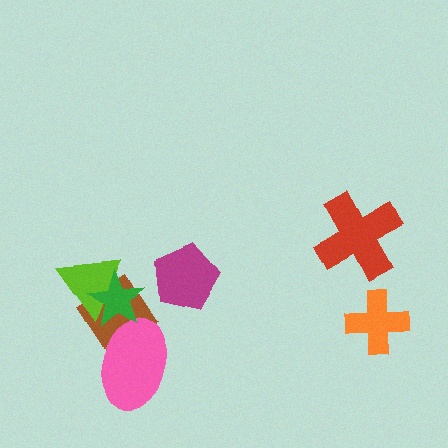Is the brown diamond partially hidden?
Yes, it is partially covered by another shape.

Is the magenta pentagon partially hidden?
No, no other shape covers it.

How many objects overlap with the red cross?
0 objects overlap with the red cross.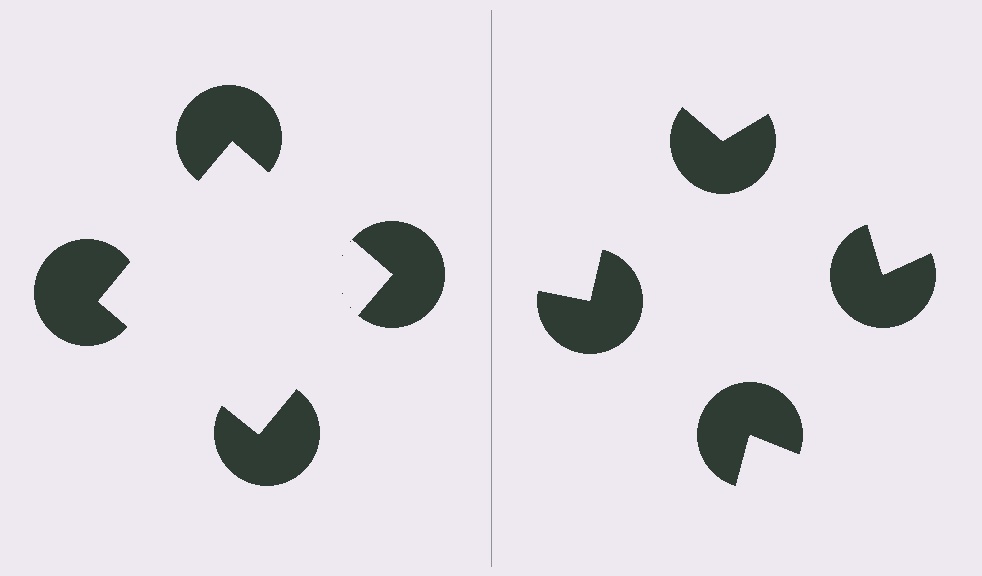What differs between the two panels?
The pac-man discs are positioned identically on both sides; only the wedge orientations differ. On the left they align to a square; on the right they are misaligned.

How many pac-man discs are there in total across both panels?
8 — 4 on each side.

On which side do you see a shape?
An illusory square appears on the left side. On the right side the wedge cuts are rotated, so no coherent shape forms.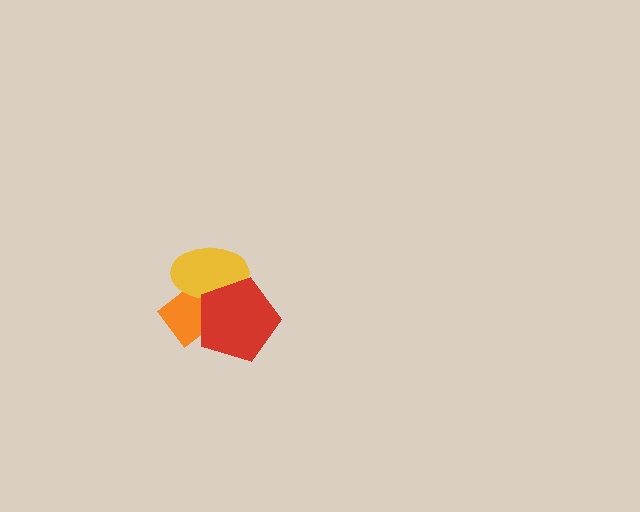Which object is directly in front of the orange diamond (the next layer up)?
The yellow ellipse is directly in front of the orange diamond.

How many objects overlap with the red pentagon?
2 objects overlap with the red pentagon.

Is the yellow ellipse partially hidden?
Yes, it is partially covered by another shape.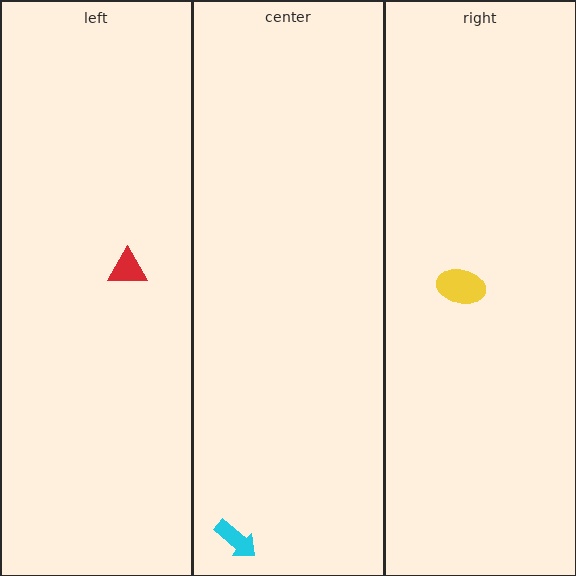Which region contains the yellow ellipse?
The right region.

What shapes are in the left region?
The red triangle.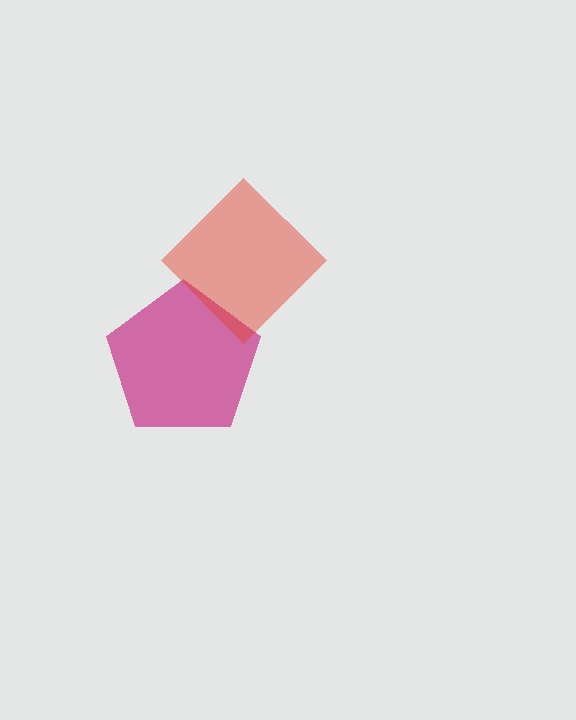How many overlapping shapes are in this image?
There are 2 overlapping shapes in the image.